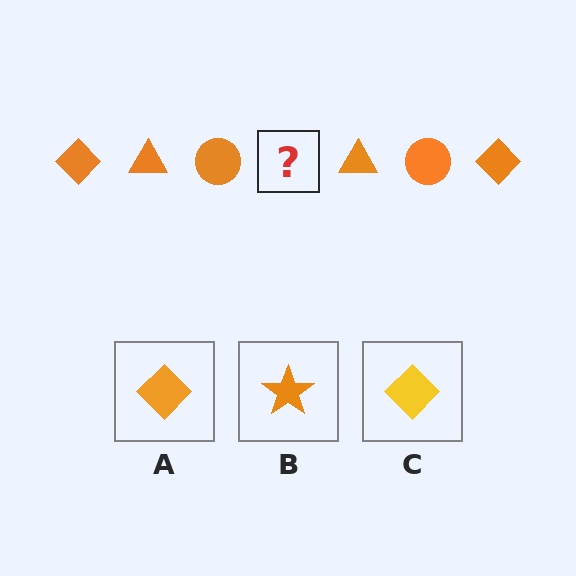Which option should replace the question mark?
Option A.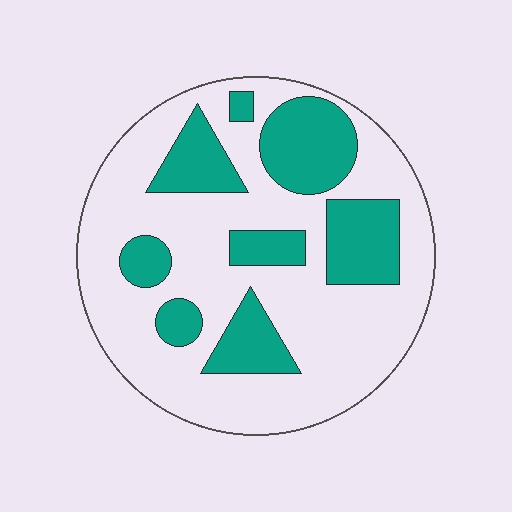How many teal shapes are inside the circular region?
8.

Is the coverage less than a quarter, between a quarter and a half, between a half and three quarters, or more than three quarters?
Between a quarter and a half.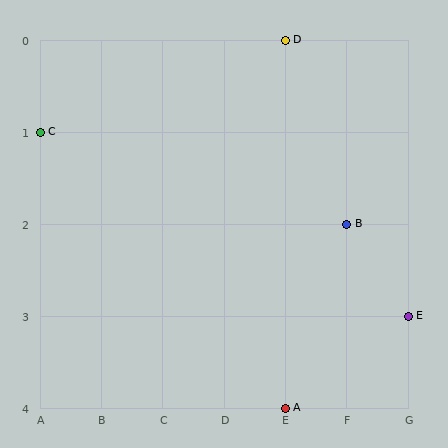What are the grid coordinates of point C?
Point C is at grid coordinates (A, 1).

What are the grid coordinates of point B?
Point B is at grid coordinates (F, 2).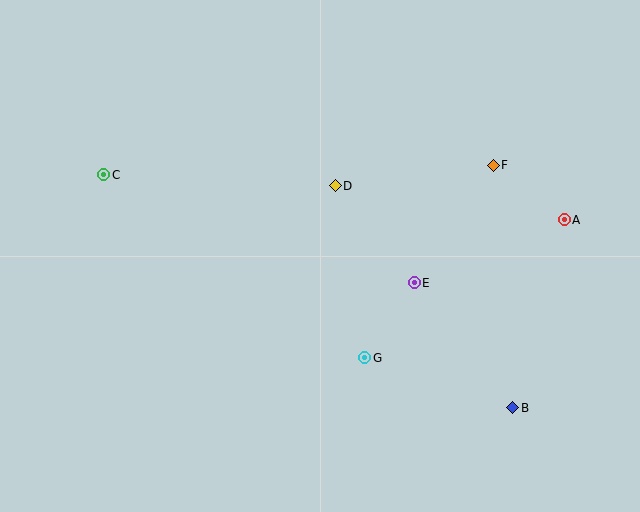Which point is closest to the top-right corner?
Point F is closest to the top-right corner.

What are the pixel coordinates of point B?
Point B is at (513, 408).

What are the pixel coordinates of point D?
Point D is at (335, 186).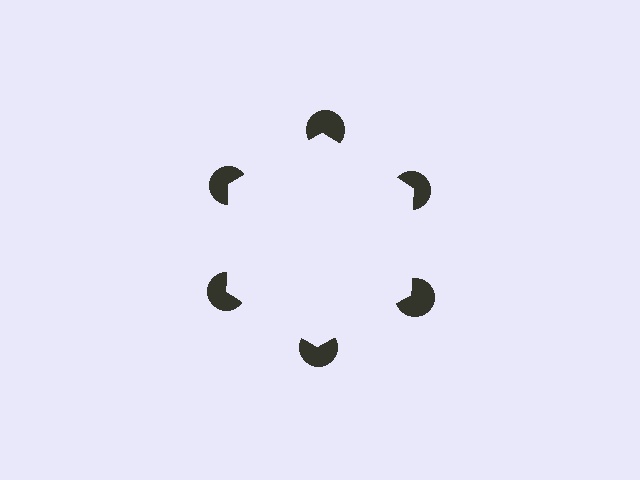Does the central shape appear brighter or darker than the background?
It typically appears slightly brighter than the background, even though no actual brightness change is drawn.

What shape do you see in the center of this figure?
An illusory hexagon — its edges are inferred from the aligned wedge cuts in the pac-man discs, not physically drawn.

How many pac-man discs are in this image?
There are 6 — one at each vertex of the illusory hexagon.